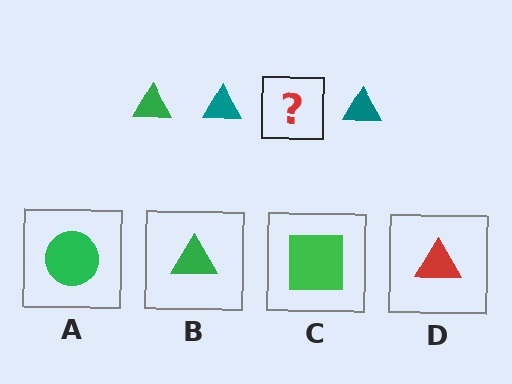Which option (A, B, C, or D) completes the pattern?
B.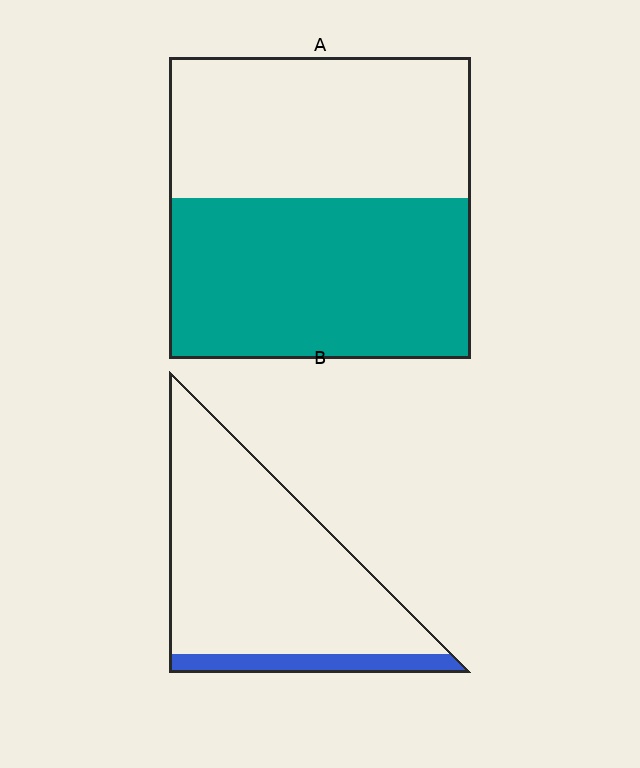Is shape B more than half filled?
No.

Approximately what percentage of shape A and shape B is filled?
A is approximately 55% and B is approximately 10%.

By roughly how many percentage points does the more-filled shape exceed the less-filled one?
By roughly 40 percentage points (A over B).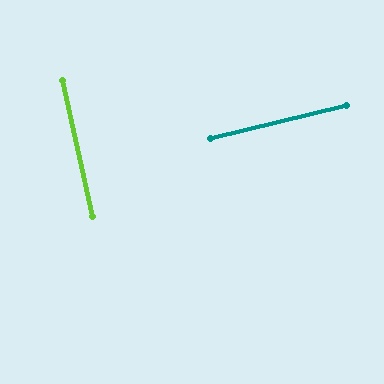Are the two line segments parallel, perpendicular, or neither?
Perpendicular — they meet at approximately 89°.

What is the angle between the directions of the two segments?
Approximately 89 degrees.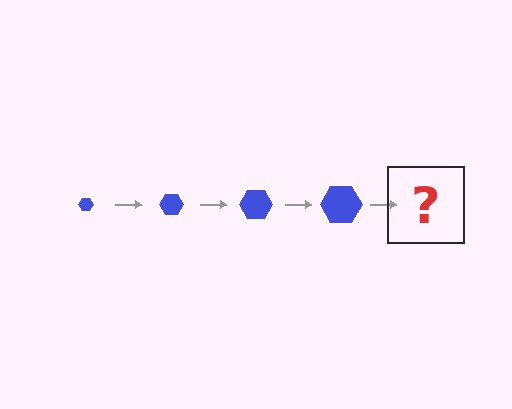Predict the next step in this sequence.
The next step is a blue hexagon, larger than the previous one.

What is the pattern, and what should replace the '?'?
The pattern is that the hexagon gets progressively larger each step. The '?' should be a blue hexagon, larger than the previous one.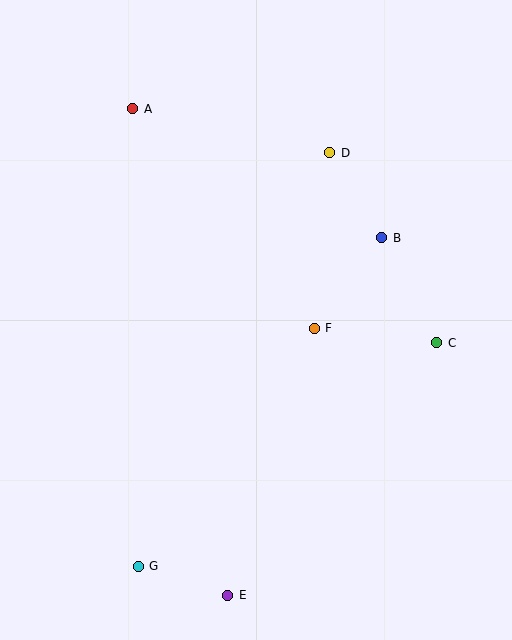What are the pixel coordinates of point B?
Point B is at (382, 238).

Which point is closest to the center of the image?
Point F at (314, 328) is closest to the center.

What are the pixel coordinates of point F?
Point F is at (314, 328).